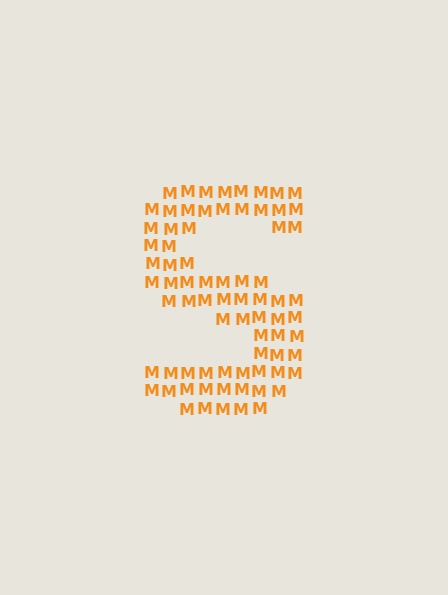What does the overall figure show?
The overall figure shows the letter S.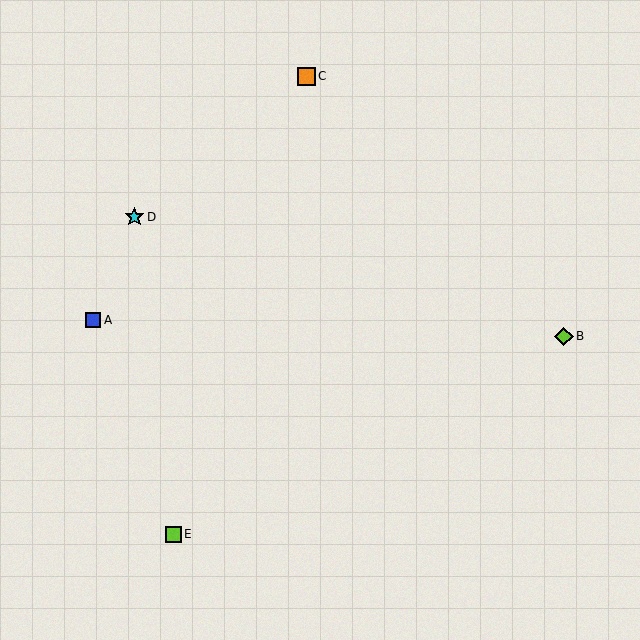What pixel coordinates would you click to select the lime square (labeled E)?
Click at (173, 534) to select the lime square E.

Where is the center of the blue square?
The center of the blue square is at (93, 320).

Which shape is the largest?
The cyan star (labeled D) is the largest.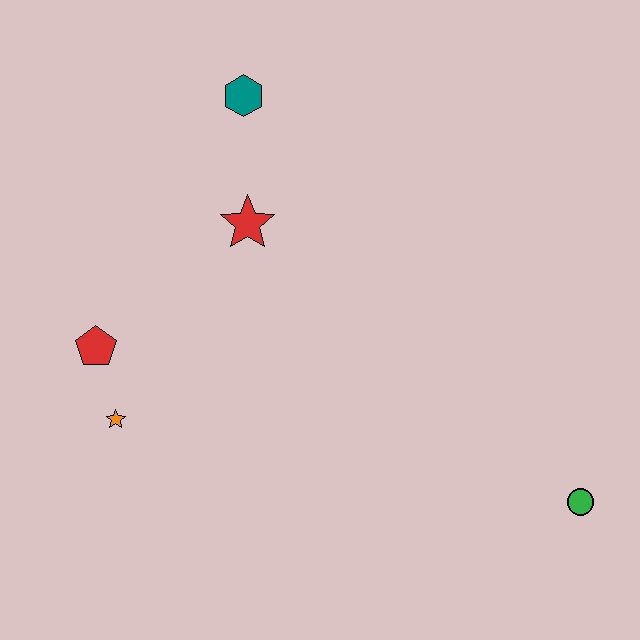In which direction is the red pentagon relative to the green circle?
The red pentagon is to the left of the green circle.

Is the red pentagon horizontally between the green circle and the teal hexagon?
No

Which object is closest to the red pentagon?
The orange star is closest to the red pentagon.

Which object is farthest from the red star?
The green circle is farthest from the red star.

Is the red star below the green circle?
No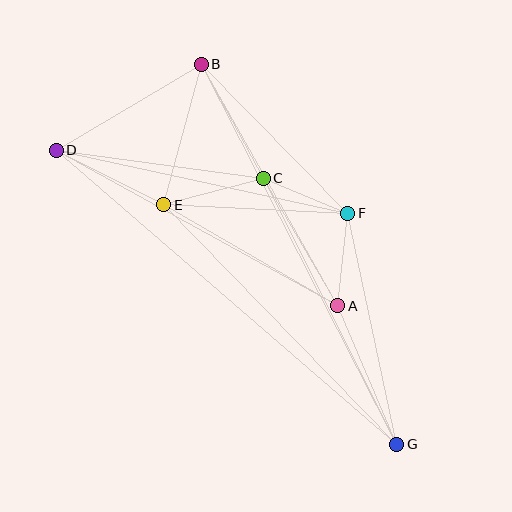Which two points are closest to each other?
Points C and F are closest to each other.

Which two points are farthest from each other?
Points D and G are farthest from each other.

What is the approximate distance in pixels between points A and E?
The distance between A and E is approximately 201 pixels.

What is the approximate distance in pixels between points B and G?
The distance between B and G is approximately 427 pixels.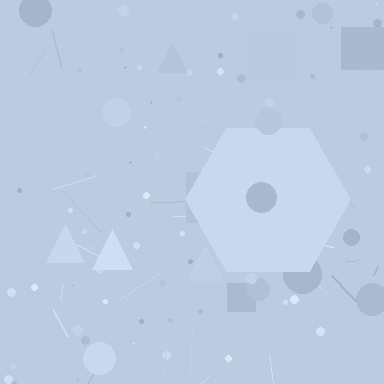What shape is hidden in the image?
A hexagon is hidden in the image.